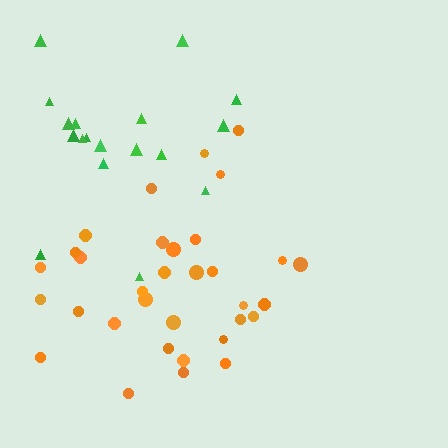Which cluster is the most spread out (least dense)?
Green.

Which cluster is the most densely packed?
Orange.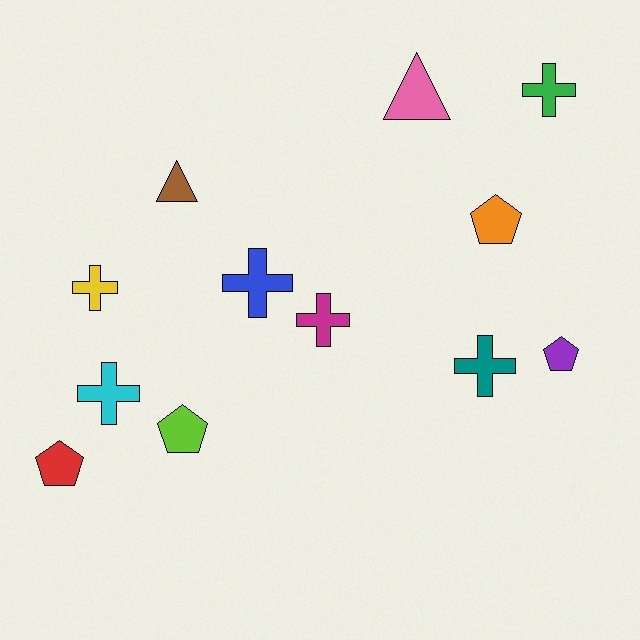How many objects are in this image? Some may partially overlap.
There are 12 objects.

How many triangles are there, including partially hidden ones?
There are 2 triangles.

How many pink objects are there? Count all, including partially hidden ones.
There is 1 pink object.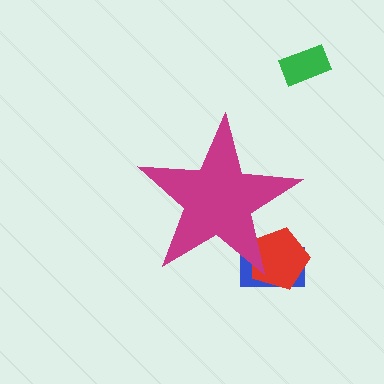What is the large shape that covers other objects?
A magenta star.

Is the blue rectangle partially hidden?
Yes, the blue rectangle is partially hidden behind the magenta star.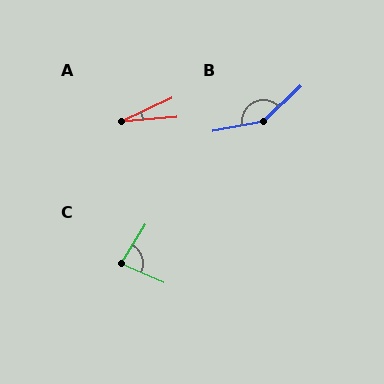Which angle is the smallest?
A, at approximately 21 degrees.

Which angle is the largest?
B, at approximately 147 degrees.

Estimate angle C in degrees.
Approximately 81 degrees.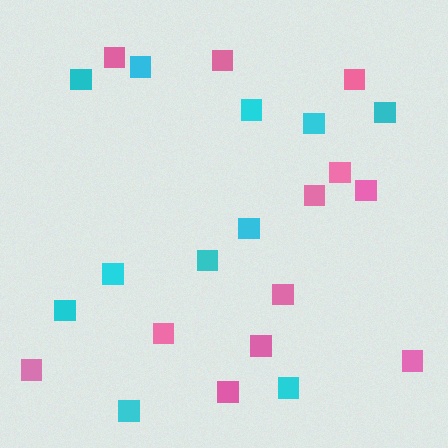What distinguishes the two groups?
There are 2 groups: one group of pink squares (12) and one group of cyan squares (11).